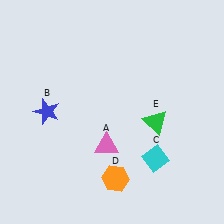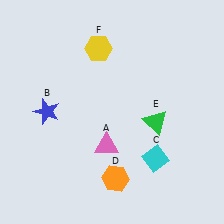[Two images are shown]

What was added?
A yellow hexagon (F) was added in Image 2.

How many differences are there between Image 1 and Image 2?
There is 1 difference between the two images.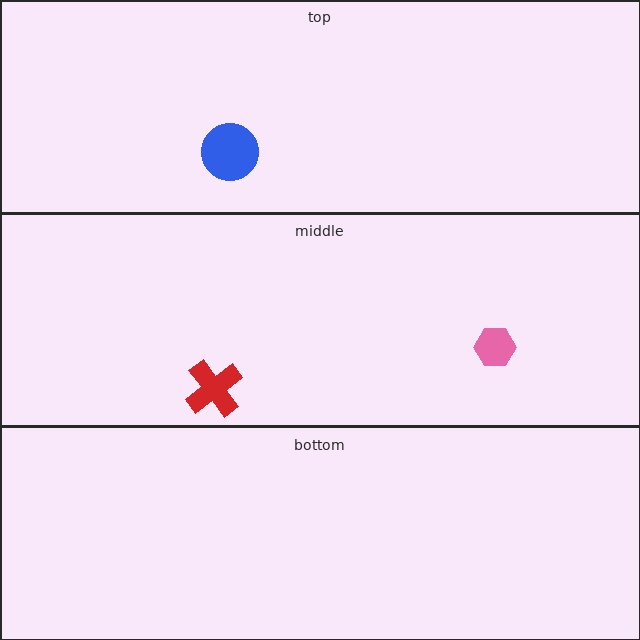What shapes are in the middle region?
The pink hexagon, the red cross.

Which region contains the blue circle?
The top region.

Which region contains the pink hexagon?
The middle region.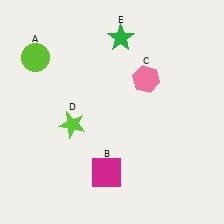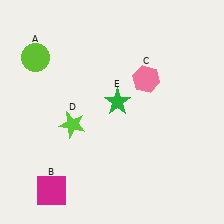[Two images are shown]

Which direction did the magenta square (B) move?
The magenta square (B) moved left.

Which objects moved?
The objects that moved are: the magenta square (B), the green star (E).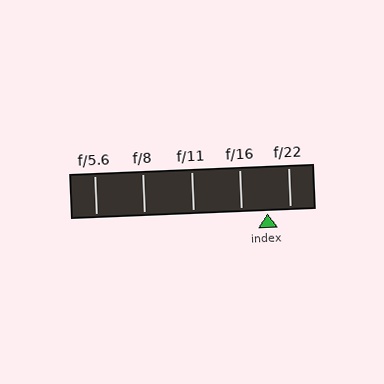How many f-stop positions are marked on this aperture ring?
There are 5 f-stop positions marked.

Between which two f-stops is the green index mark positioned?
The index mark is between f/16 and f/22.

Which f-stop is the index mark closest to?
The index mark is closest to f/22.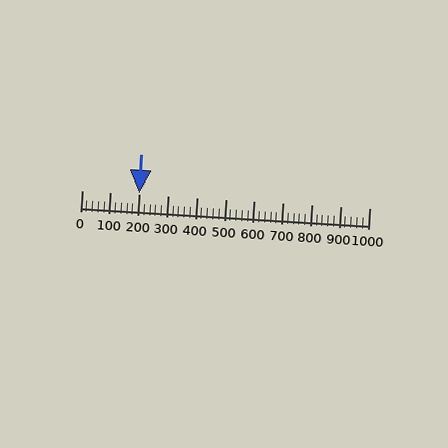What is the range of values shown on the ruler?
The ruler shows values from 0 to 1000.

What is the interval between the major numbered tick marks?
The major tick marks are spaced 100 units apart.